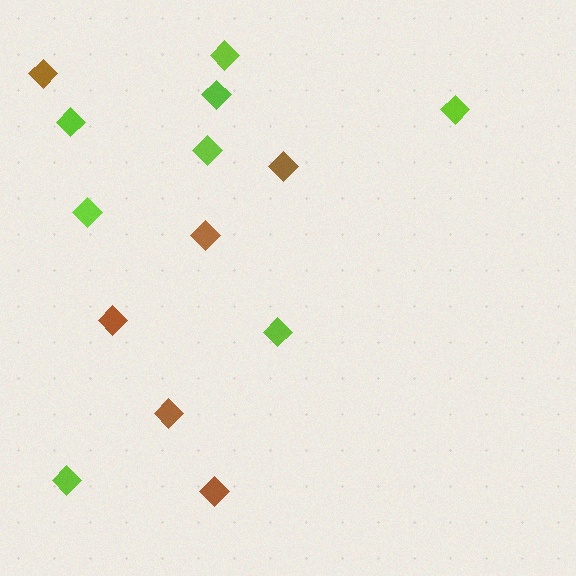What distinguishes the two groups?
There are 2 groups: one group of lime diamonds (8) and one group of brown diamonds (6).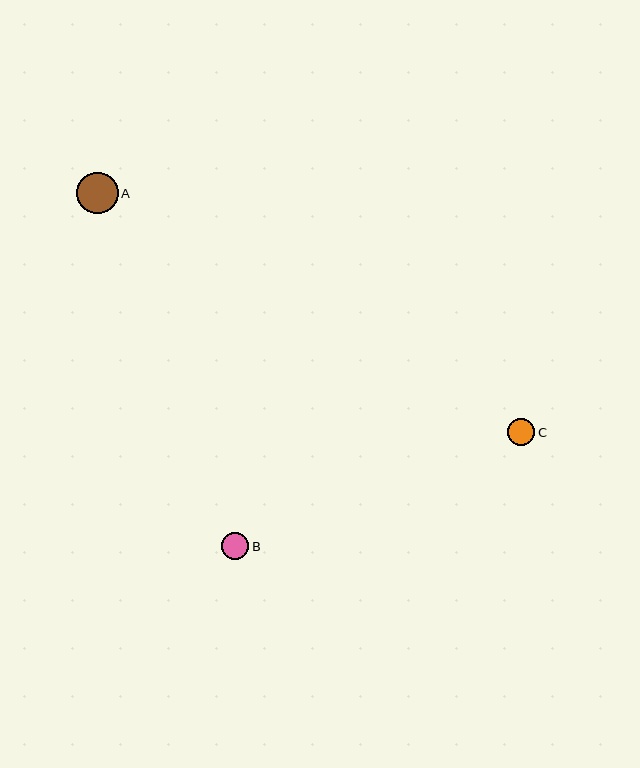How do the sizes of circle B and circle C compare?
Circle B and circle C are approximately the same size.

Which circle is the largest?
Circle A is the largest with a size of approximately 41 pixels.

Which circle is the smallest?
Circle C is the smallest with a size of approximately 27 pixels.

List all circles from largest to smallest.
From largest to smallest: A, B, C.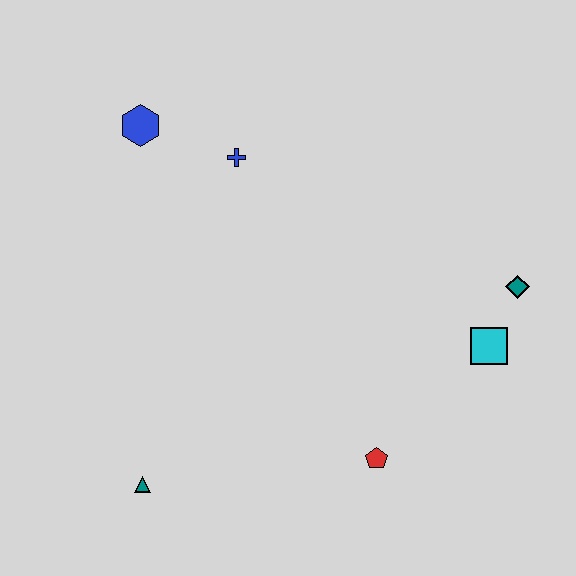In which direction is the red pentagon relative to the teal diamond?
The red pentagon is below the teal diamond.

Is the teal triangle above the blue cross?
No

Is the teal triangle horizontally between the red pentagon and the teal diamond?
No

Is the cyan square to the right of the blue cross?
Yes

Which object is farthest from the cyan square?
The blue hexagon is farthest from the cyan square.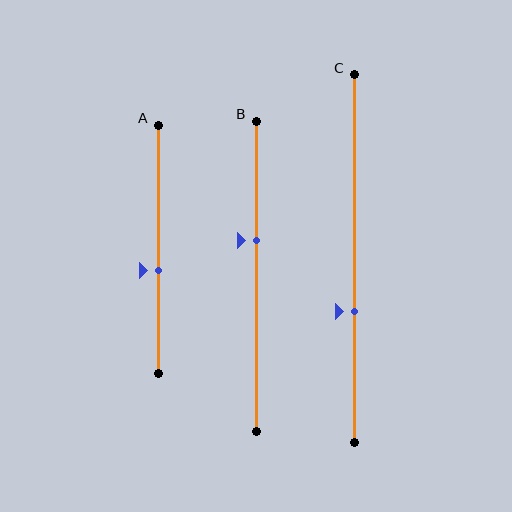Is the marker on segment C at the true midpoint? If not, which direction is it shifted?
No, the marker on segment C is shifted downward by about 14% of the segment length.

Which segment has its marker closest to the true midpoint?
Segment A has its marker closest to the true midpoint.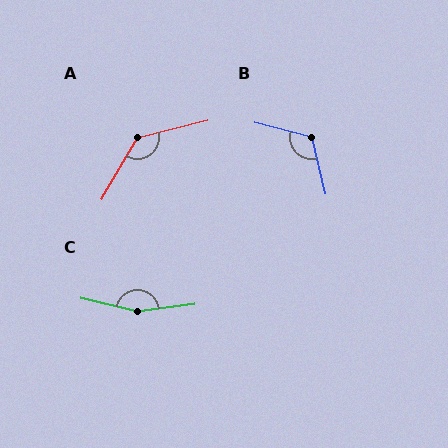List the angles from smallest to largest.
B (118°), A (134°), C (160°).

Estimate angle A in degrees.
Approximately 134 degrees.